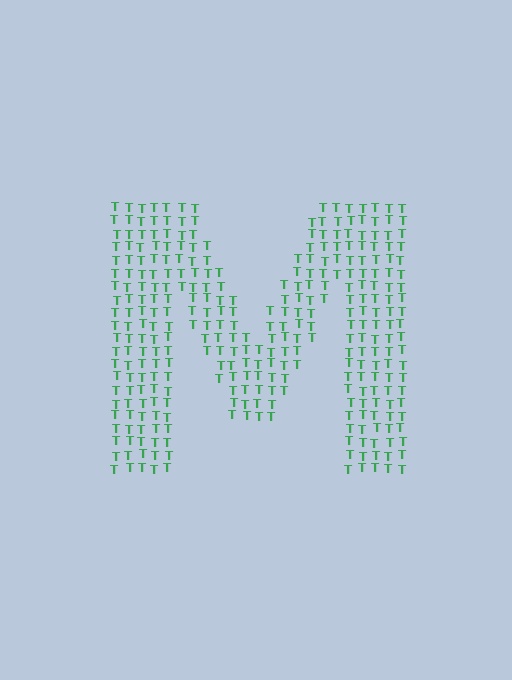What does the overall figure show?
The overall figure shows the letter M.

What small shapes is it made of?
It is made of small letter T's.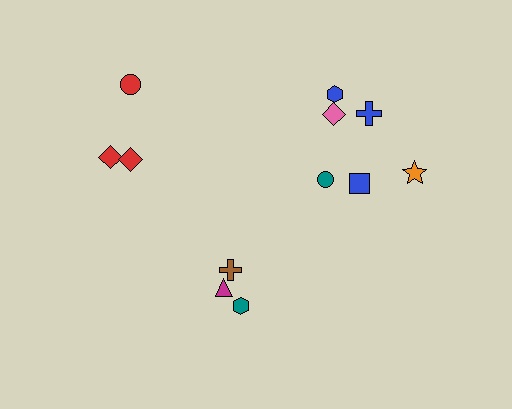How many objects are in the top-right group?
There are 6 objects.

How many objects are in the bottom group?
There are 3 objects.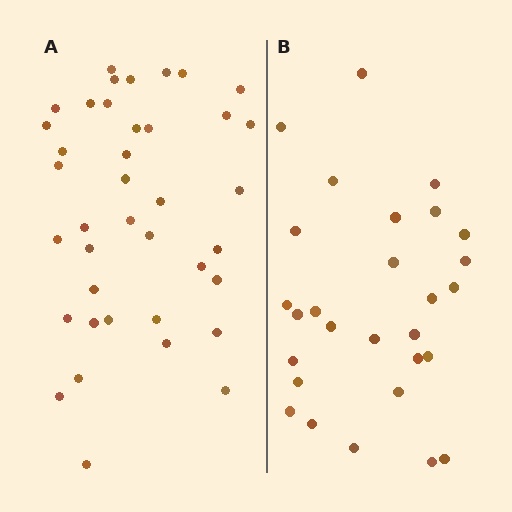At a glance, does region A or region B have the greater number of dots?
Region A (the left region) has more dots.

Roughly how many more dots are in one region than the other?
Region A has roughly 12 or so more dots than region B.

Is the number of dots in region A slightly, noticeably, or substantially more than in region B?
Region A has noticeably more, but not dramatically so. The ratio is roughly 1.4 to 1.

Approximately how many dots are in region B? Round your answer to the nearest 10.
About 30 dots. (The exact count is 28, which rounds to 30.)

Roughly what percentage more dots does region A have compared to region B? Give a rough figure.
About 40% more.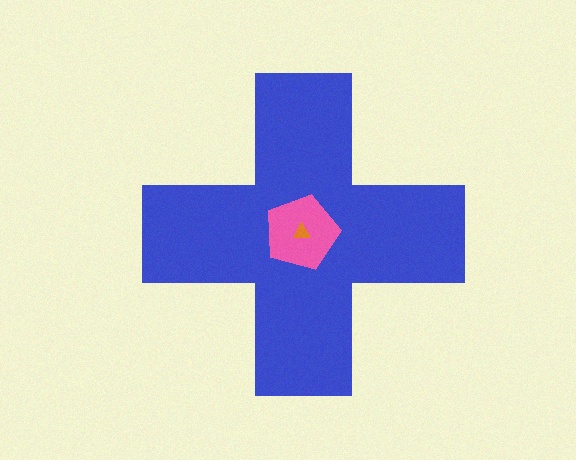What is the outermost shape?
The blue cross.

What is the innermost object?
The orange triangle.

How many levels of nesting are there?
3.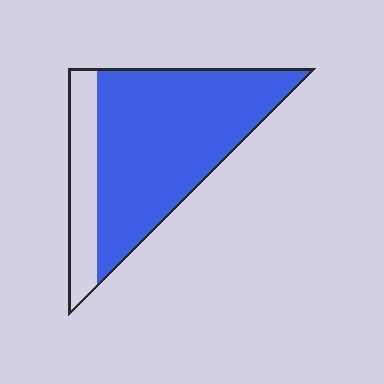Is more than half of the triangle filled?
Yes.